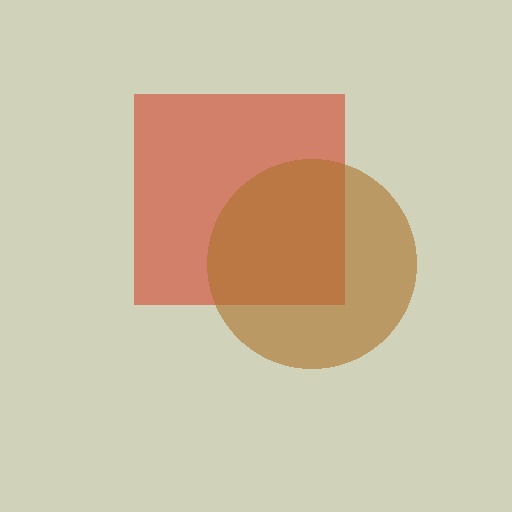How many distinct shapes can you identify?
There are 2 distinct shapes: a red square, a brown circle.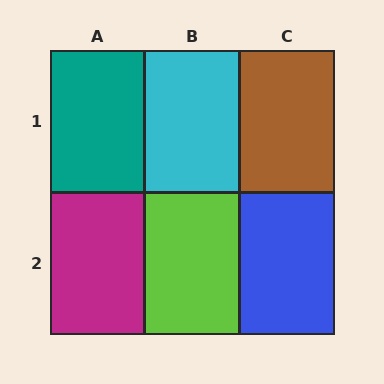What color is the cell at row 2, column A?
Magenta.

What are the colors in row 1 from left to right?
Teal, cyan, brown.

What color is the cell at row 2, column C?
Blue.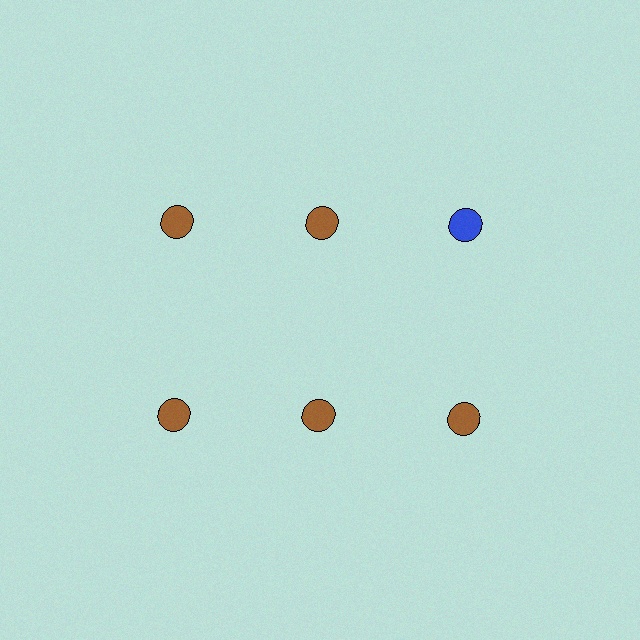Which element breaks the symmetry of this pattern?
The blue circle in the top row, center column breaks the symmetry. All other shapes are brown circles.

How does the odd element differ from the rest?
It has a different color: blue instead of brown.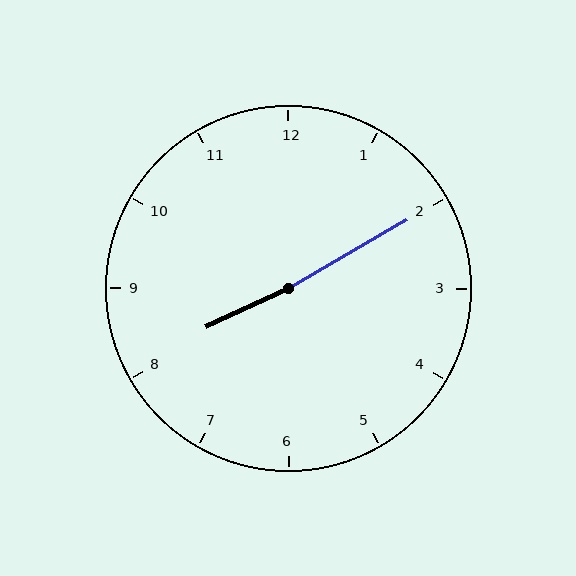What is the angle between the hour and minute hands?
Approximately 175 degrees.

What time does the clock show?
8:10.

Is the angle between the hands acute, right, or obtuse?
It is obtuse.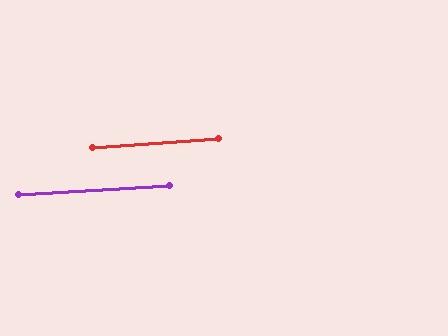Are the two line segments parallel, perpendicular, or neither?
Parallel — their directions differ by only 0.9°.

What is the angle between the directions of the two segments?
Approximately 1 degree.